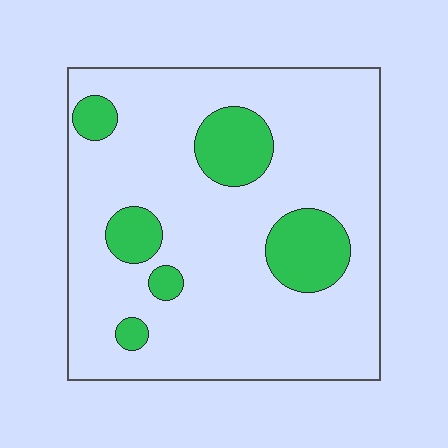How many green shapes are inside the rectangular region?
6.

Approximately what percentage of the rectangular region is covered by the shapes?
Approximately 15%.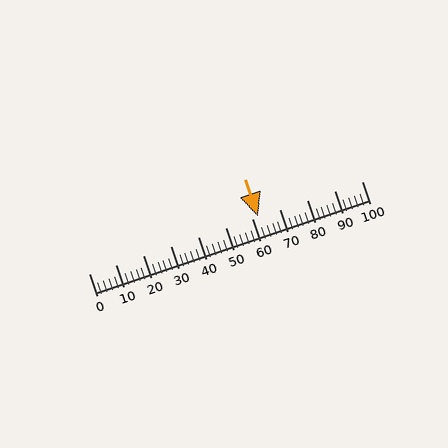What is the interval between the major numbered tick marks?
The major tick marks are spaced 10 units apart.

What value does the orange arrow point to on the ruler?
The orange arrow points to approximately 62.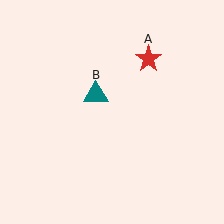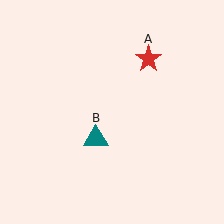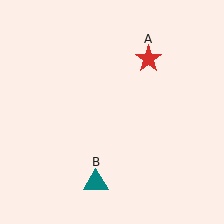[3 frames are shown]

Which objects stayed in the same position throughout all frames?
Red star (object A) remained stationary.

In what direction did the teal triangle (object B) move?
The teal triangle (object B) moved down.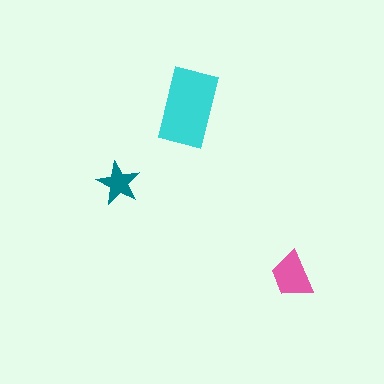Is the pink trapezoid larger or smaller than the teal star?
Larger.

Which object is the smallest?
The teal star.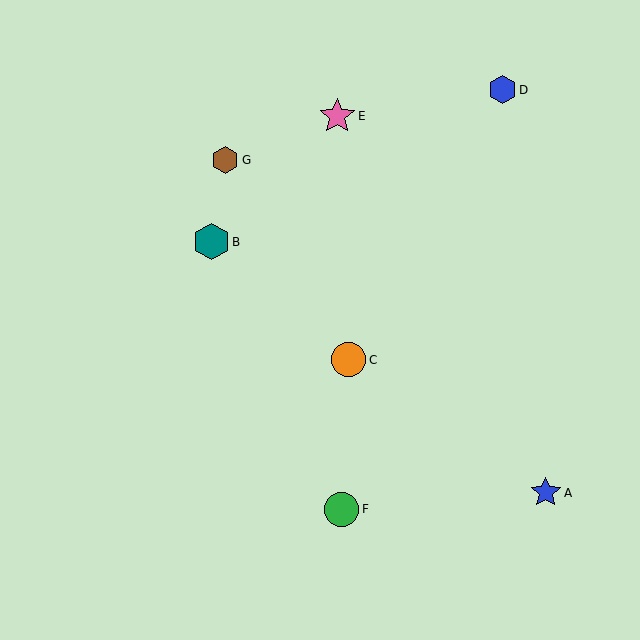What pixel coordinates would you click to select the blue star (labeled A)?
Click at (546, 493) to select the blue star A.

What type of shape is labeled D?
Shape D is a blue hexagon.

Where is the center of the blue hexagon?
The center of the blue hexagon is at (502, 90).